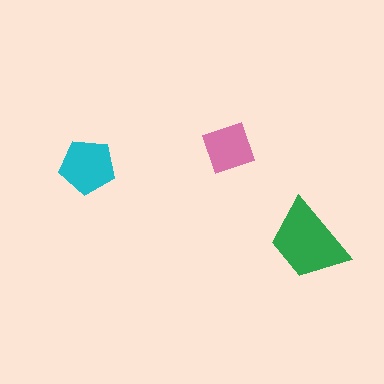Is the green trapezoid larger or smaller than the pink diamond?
Larger.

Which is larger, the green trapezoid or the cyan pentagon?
The green trapezoid.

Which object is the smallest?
The pink diamond.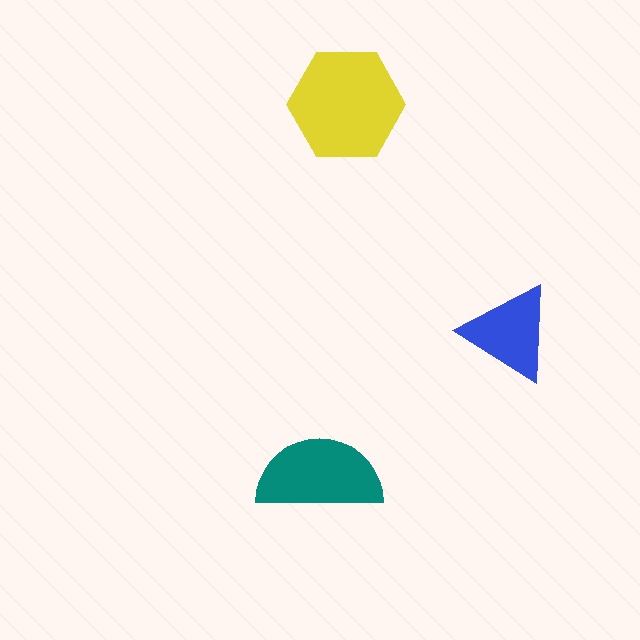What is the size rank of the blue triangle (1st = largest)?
3rd.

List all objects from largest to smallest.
The yellow hexagon, the teal semicircle, the blue triangle.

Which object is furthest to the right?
The blue triangle is rightmost.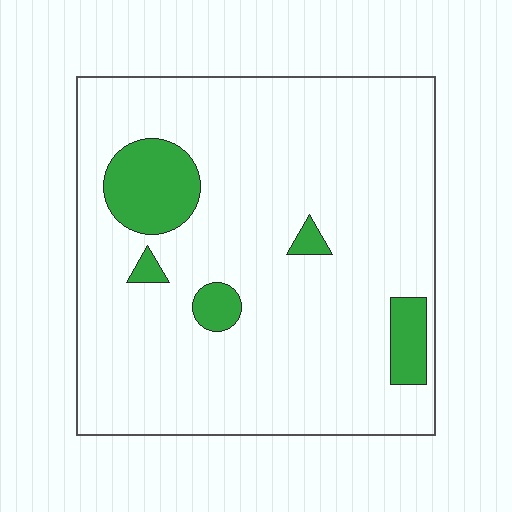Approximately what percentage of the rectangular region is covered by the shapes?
Approximately 10%.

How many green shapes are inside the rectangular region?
5.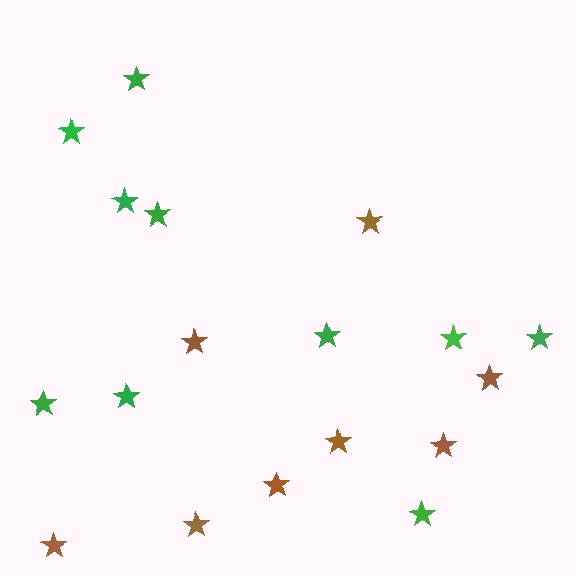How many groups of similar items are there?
There are 2 groups: one group of green stars (10) and one group of brown stars (8).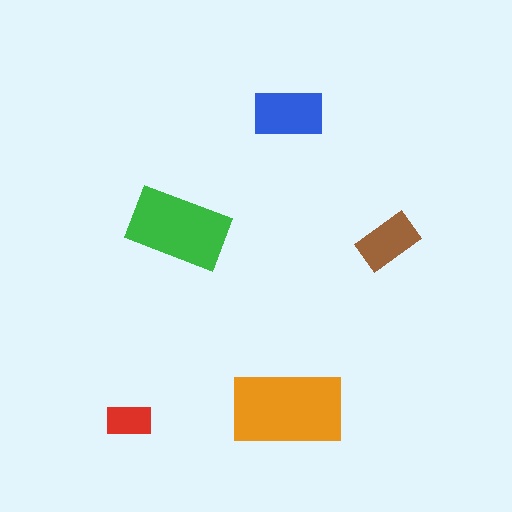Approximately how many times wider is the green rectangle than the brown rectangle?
About 1.5 times wider.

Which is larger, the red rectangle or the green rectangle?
The green one.